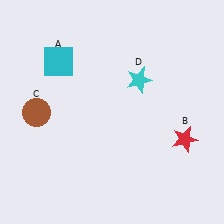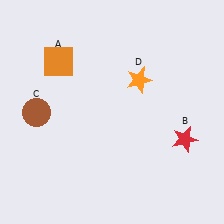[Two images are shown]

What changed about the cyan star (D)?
In Image 1, D is cyan. In Image 2, it changed to orange.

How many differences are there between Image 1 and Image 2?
There are 2 differences between the two images.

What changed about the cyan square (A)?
In Image 1, A is cyan. In Image 2, it changed to orange.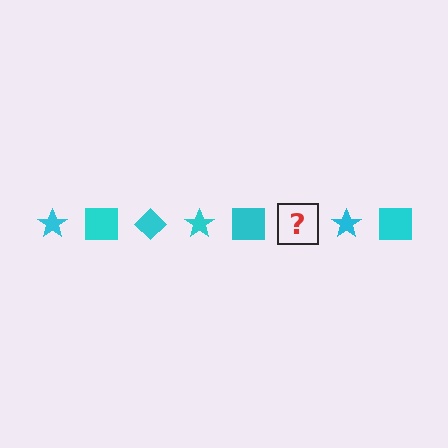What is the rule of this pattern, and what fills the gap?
The rule is that the pattern cycles through star, square, diamond shapes in cyan. The gap should be filled with a cyan diamond.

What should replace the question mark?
The question mark should be replaced with a cyan diamond.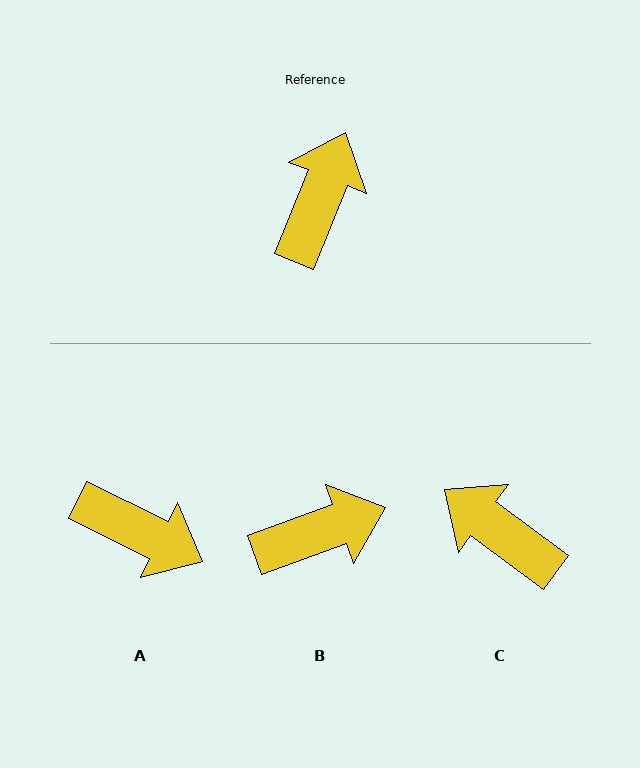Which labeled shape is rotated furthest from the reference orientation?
A, about 95 degrees away.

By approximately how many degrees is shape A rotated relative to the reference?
Approximately 95 degrees clockwise.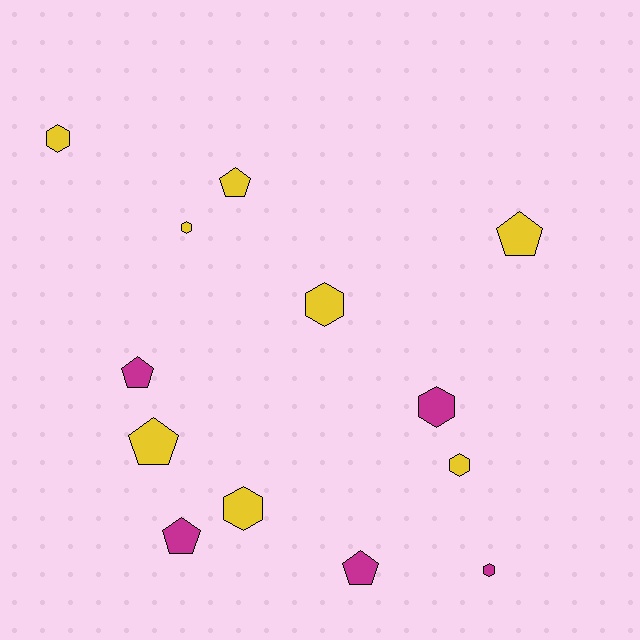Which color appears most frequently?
Yellow, with 8 objects.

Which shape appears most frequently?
Hexagon, with 7 objects.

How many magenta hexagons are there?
There are 2 magenta hexagons.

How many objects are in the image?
There are 13 objects.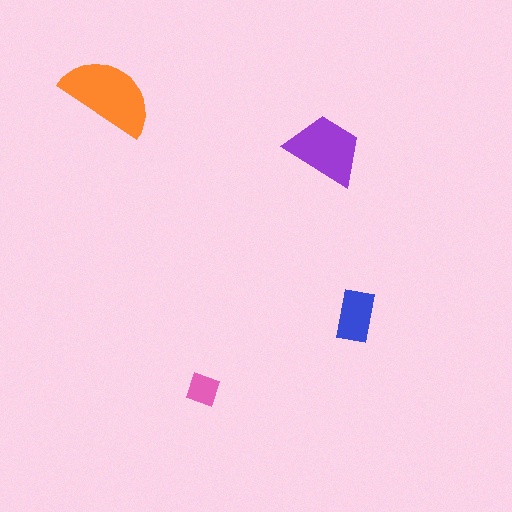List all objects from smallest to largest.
The pink square, the blue rectangle, the purple trapezoid, the orange semicircle.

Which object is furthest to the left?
The orange semicircle is leftmost.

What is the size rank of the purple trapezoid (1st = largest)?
2nd.